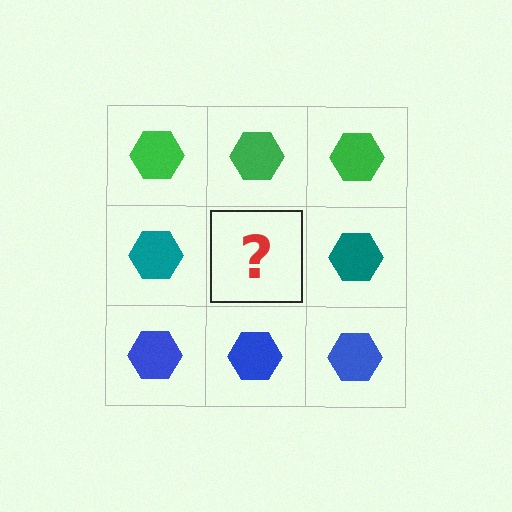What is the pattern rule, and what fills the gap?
The rule is that each row has a consistent color. The gap should be filled with a teal hexagon.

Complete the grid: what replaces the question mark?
The question mark should be replaced with a teal hexagon.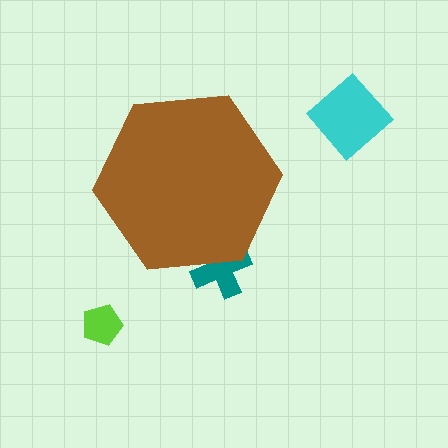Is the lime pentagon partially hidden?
No, the lime pentagon is fully visible.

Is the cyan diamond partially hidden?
No, the cyan diamond is fully visible.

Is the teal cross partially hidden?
Yes, the teal cross is partially hidden behind the brown hexagon.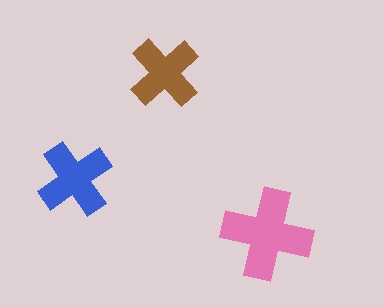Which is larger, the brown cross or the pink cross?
The pink one.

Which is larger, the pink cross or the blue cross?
The pink one.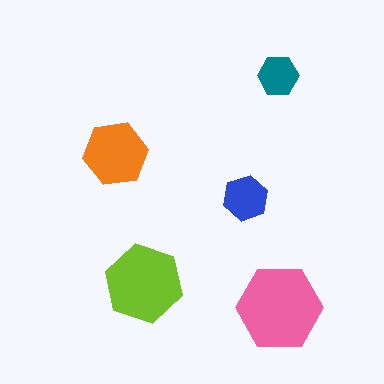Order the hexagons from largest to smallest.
the pink one, the lime one, the orange one, the blue one, the teal one.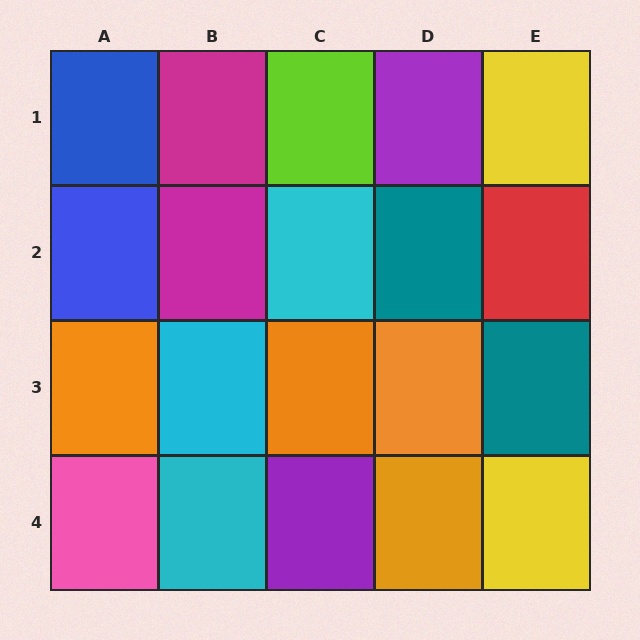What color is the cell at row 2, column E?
Red.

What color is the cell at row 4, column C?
Purple.